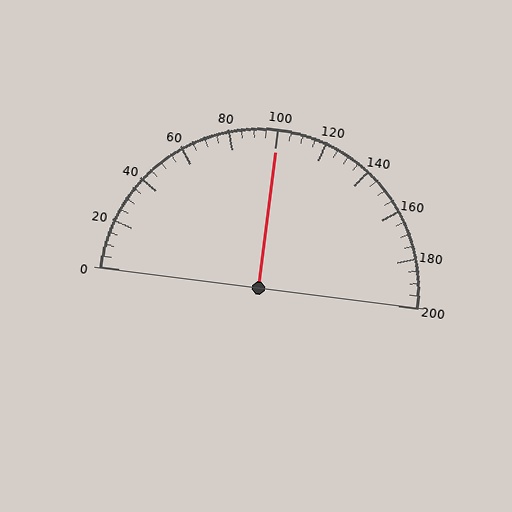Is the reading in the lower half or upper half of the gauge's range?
The reading is in the upper half of the range (0 to 200).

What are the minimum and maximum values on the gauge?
The gauge ranges from 0 to 200.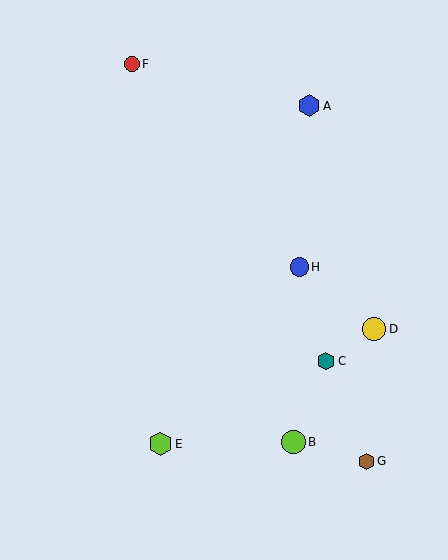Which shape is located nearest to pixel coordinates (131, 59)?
The red circle (labeled F) at (132, 64) is nearest to that location.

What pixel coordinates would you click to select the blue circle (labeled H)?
Click at (299, 267) to select the blue circle H.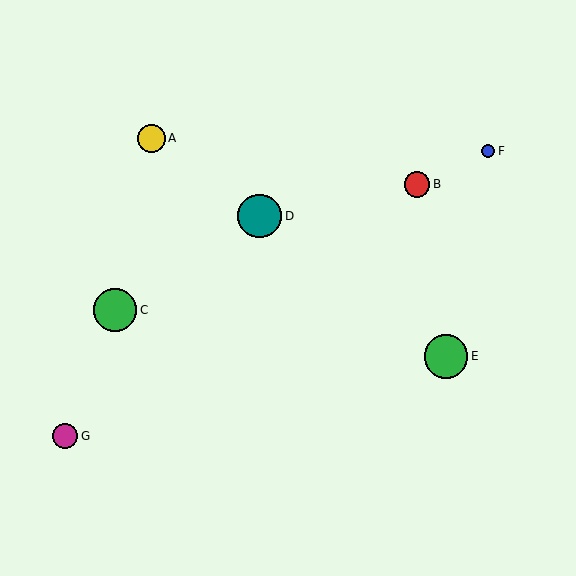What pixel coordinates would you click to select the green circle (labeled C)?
Click at (115, 310) to select the green circle C.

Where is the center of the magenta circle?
The center of the magenta circle is at (65, 436).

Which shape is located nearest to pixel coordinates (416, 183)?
The red circle (labeled B) at (417, 184) is nearest to that location.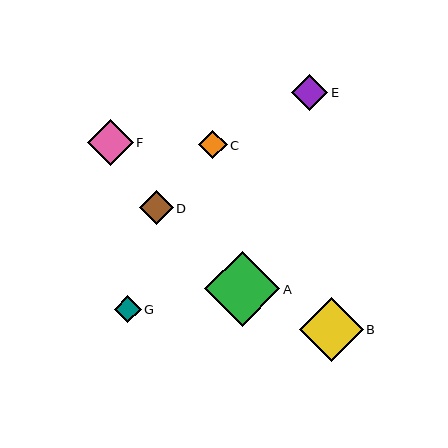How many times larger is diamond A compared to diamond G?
Diamond A is approximately 2.8 times the size of diamond G.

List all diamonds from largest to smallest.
From largest to smallest: A, B, F, E, D, C, G.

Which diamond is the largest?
Diamond A is the largest with a size of approximately 75 pixels.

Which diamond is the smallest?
Diamond G is the smallest with a size of approximately 27 pixels.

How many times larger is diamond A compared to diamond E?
Diamond A is approximately 2.1 times the size of diamond E.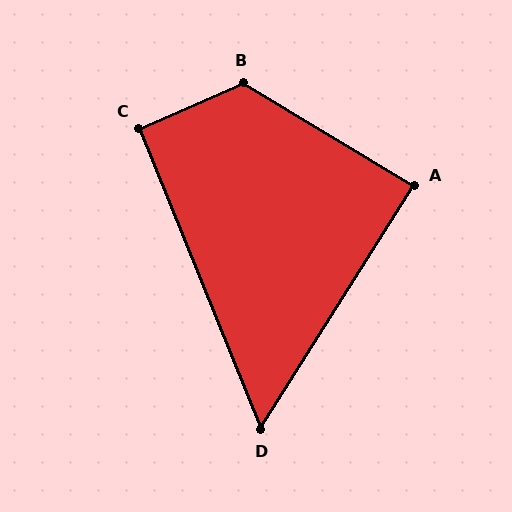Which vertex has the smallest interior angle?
D, at approximately 54 degrees.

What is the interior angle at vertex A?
Approximately 89 degrees (approximately right).